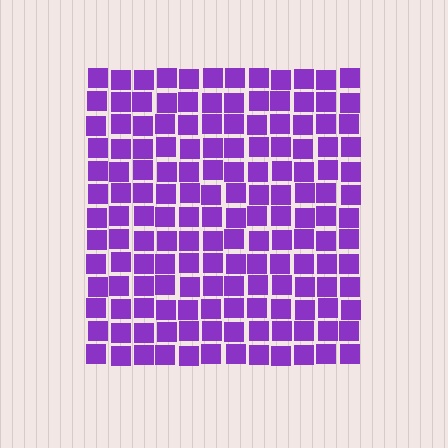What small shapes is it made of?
It is made of small squares.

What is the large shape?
The large shape is a square.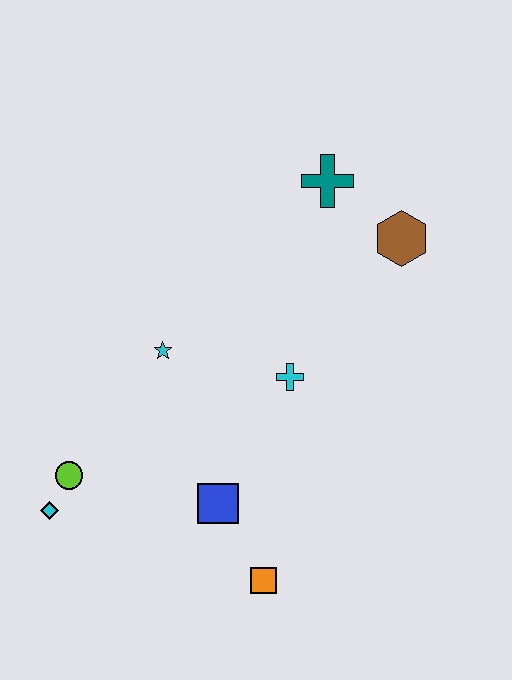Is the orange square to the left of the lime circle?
No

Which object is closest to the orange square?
The blue square is closest to the orange square.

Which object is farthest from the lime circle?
The brown hexagon is farthest from the lime circle.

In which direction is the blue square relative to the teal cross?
The blue square is below the teal cross.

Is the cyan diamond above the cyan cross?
No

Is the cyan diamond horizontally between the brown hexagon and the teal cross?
No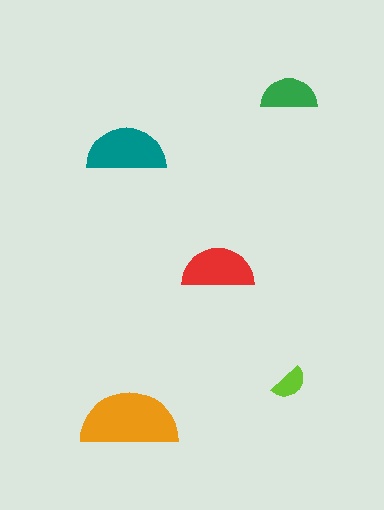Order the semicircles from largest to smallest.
the orange one, the teal one, the red one, the green one, the lime one.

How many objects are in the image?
There are 5 objects in the image.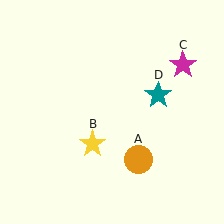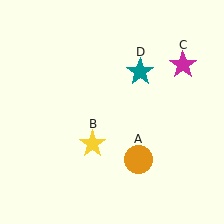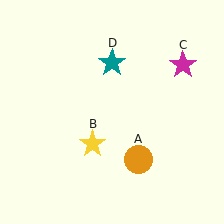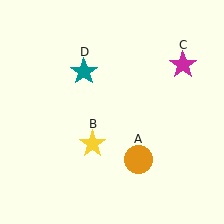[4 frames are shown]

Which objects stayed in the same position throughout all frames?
Orange circle (object A) and yellow star (object B) and magenta star (object C) remained stationary.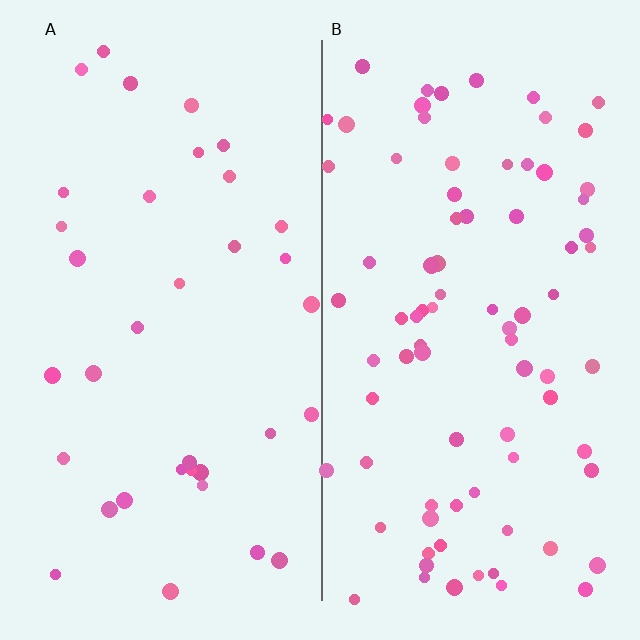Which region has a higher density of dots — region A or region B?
B (the right).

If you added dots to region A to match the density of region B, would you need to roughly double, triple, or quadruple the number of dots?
Approximately double.